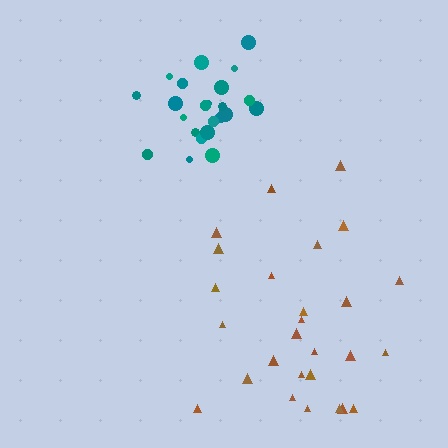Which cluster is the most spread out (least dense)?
Brown.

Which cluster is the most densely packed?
Teal.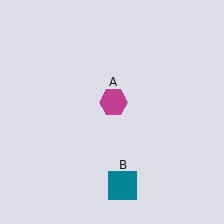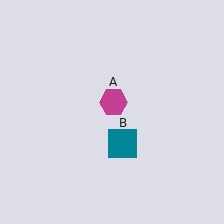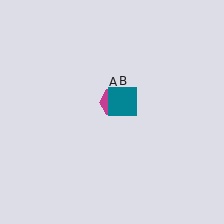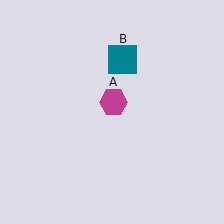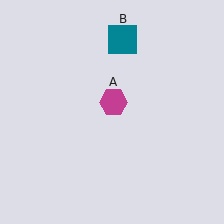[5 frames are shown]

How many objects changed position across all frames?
1 object changed position: teal square (object B).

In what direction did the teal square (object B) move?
The teal square (object B) moved up.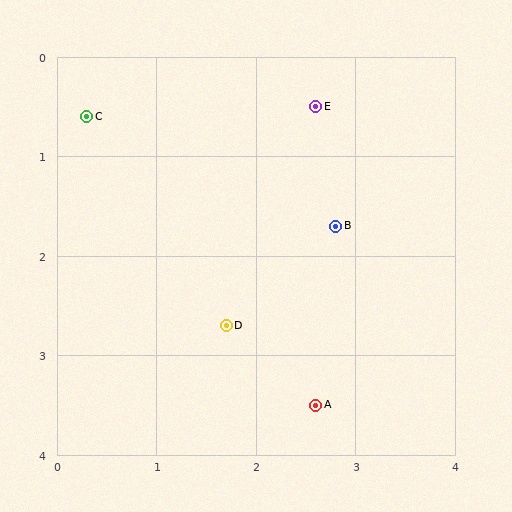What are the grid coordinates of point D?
Point D is at approximately (1.7, 2.7).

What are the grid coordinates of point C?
Point C is at approximately (0.3, 0.6).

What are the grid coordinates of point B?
Point B is at approximately (2.8, 1.7).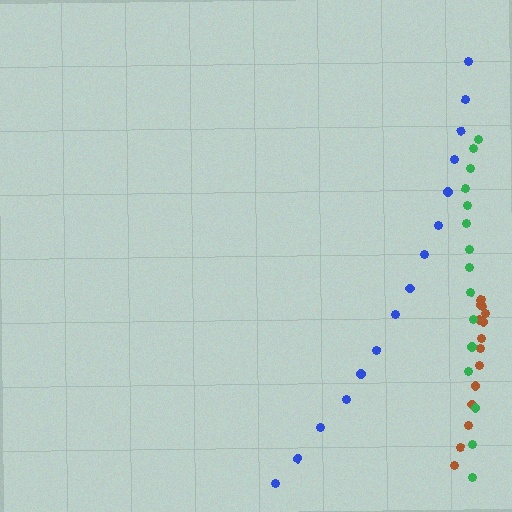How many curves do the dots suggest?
There are 3 distinct paths.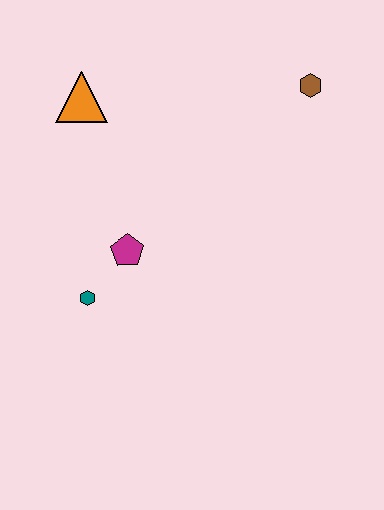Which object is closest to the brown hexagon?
The orange triangle is closest to the brown hexagon.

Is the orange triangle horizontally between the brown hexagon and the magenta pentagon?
No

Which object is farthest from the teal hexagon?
The brown hexagon is farthest from the teal hexagon.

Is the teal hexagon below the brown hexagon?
Yes